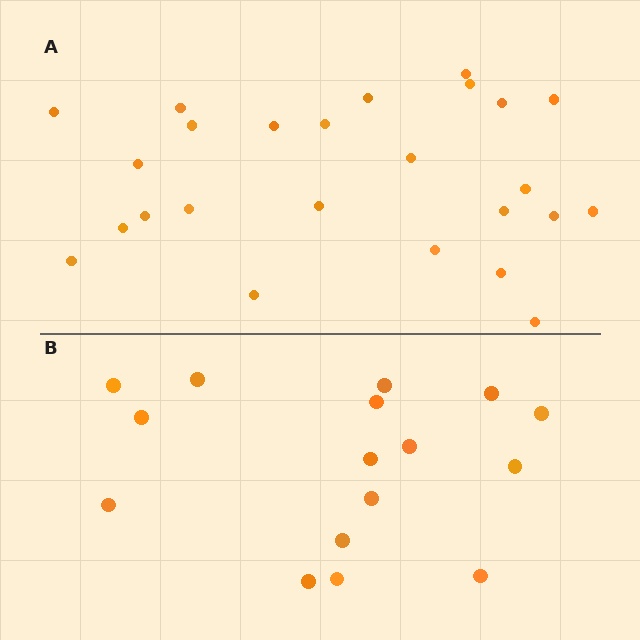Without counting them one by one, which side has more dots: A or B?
Region A (the top region) has more dots.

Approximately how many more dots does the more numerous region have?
Region A has roughly 8 or so more dots than region B.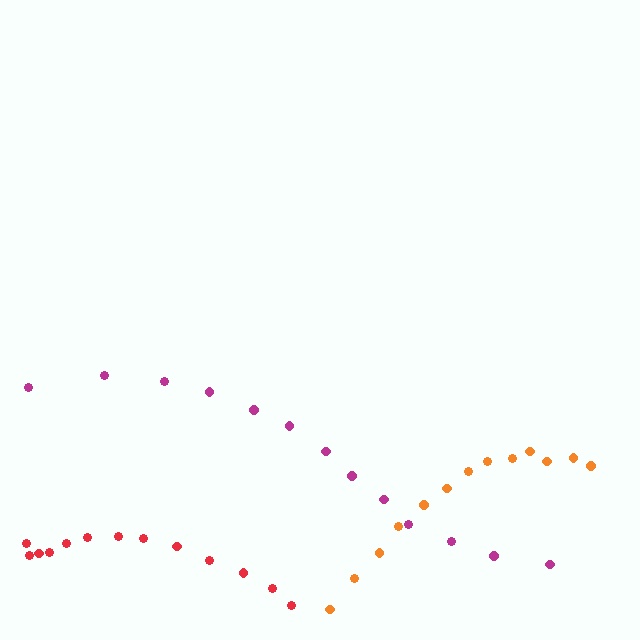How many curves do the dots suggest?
There are 3 distinct paths.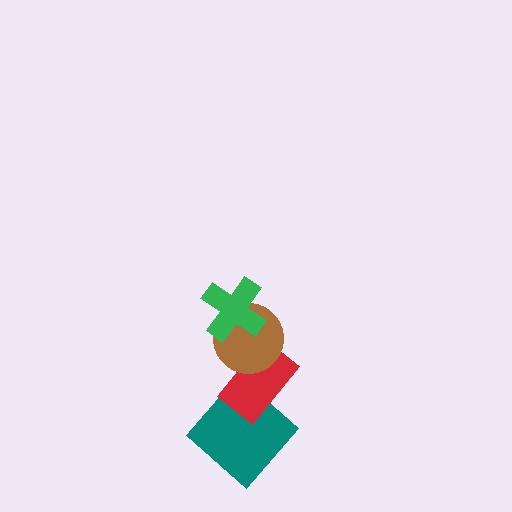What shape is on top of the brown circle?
The green cross is on top of the brown circle.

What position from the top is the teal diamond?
The teal diamond is 4th from the top.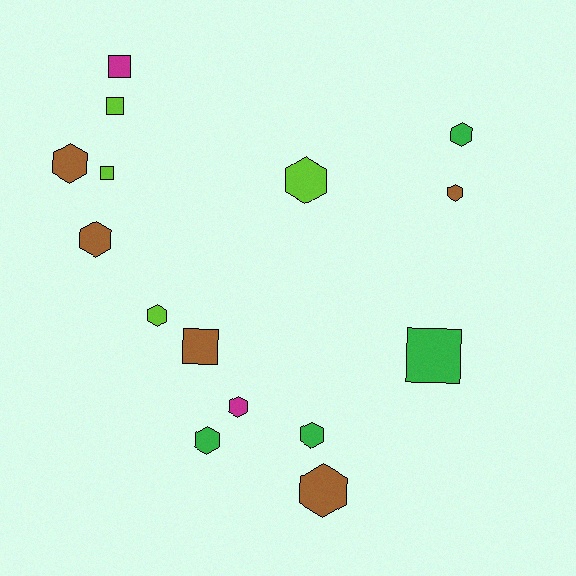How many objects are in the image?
There are 15 objects.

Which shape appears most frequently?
Hexagon, with 10 objects.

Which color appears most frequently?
Brown, with 5 objects.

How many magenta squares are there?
There is 1 magenta square.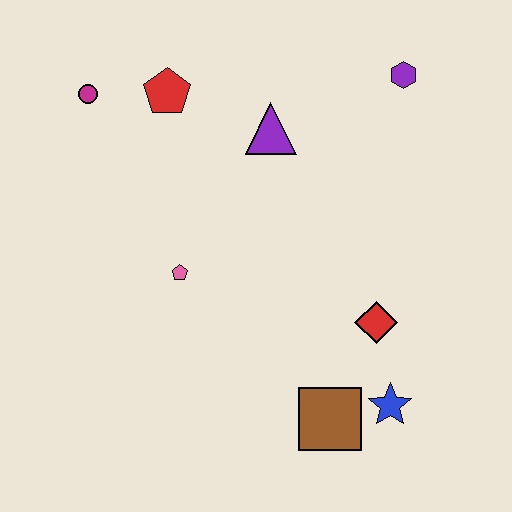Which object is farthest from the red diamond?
The magenta circle is farthest from the red diamond.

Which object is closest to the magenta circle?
The red pentagon is closest to the magenta circle.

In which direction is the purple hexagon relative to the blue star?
The purple hexagon is above the blue star.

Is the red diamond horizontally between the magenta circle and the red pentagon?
No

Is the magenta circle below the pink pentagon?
No